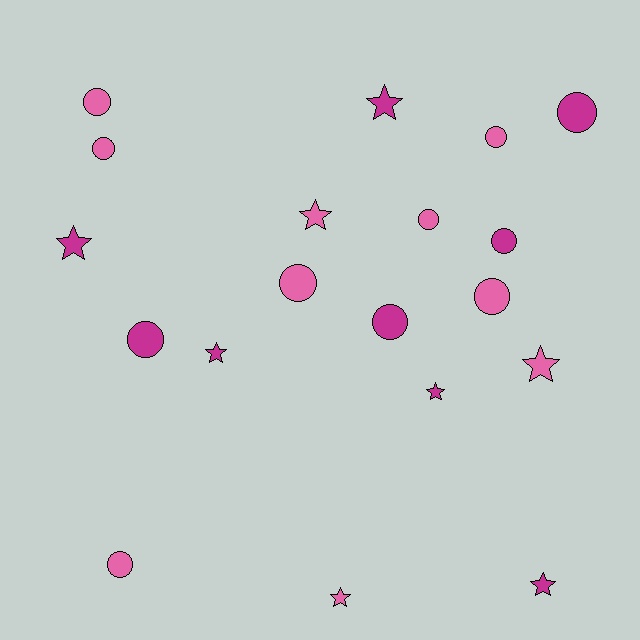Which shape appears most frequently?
Circle, with 11 objects.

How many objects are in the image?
There are 19 objects.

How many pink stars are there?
There are 3 pink stars.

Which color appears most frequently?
Pink, with 10 objects.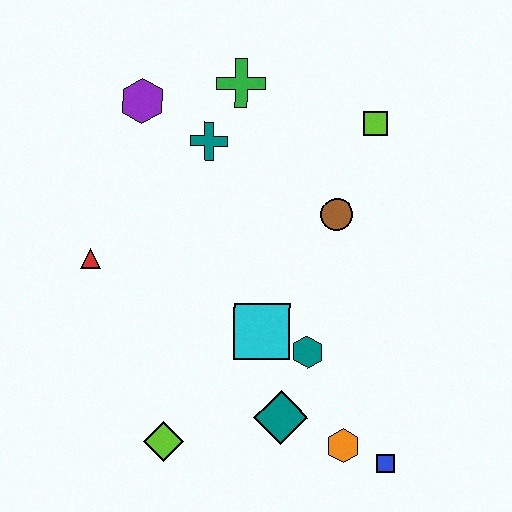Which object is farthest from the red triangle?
The blue square is farthest from the red triangle.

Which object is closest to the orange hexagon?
The blue square is closest to the orange hexagon.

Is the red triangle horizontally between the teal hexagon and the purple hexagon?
No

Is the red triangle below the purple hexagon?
Yes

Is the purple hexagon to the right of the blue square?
No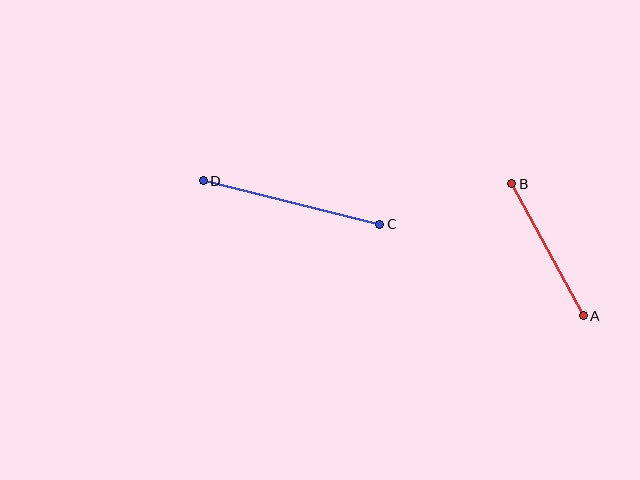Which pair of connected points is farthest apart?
Points C and D are farthest apart.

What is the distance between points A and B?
The distance is approximately 150 pixels.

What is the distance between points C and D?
The distance is approximately 182 pixels.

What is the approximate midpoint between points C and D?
The midpoint is at approximately (292, 203) pixels.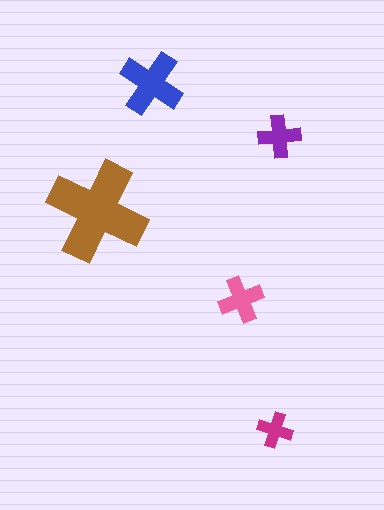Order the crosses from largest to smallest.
the brown one, the blue one, the pink one, the purple one, the magenta one.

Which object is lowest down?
The magenta cross is bottommost.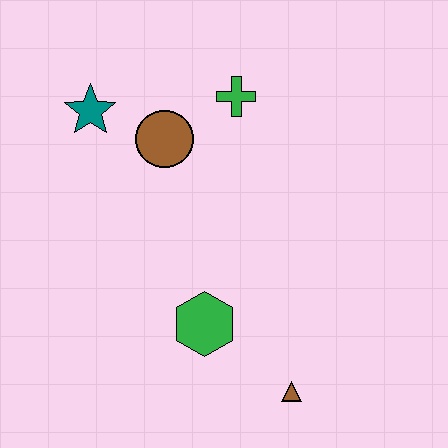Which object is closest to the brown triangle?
The green hexagon is closest to the brown triangle.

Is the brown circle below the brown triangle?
No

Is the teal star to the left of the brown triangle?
Yes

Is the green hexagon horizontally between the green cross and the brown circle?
Yes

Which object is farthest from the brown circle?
The brown triangle is farthest from the brown circle.